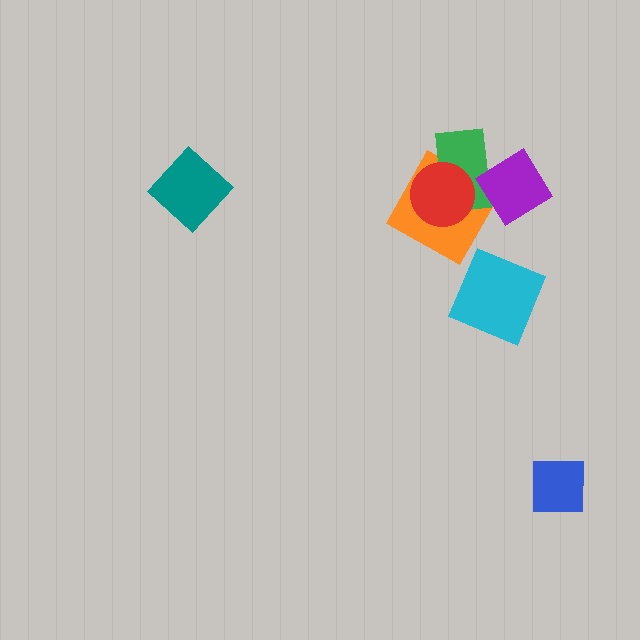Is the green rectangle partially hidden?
Yes, it is partially covered by another shape.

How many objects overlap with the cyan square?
0 objects overlap with the cyan square.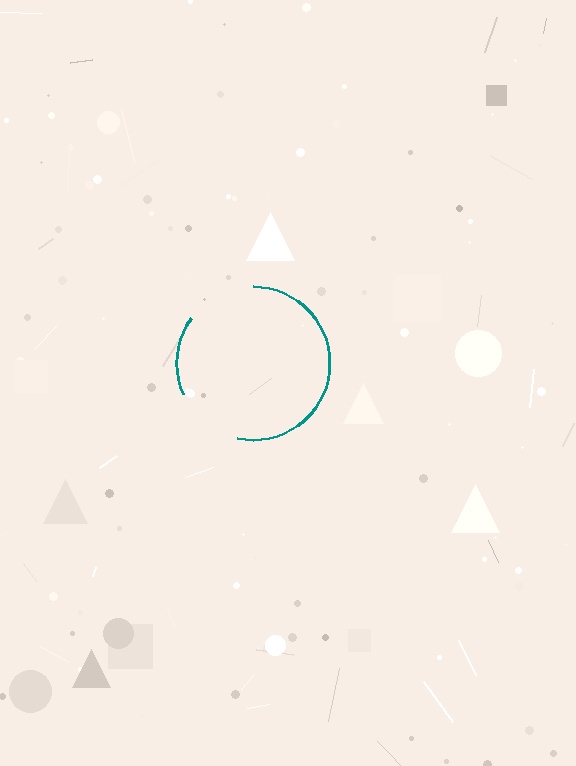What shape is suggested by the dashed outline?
The dashed outline suggests a circle.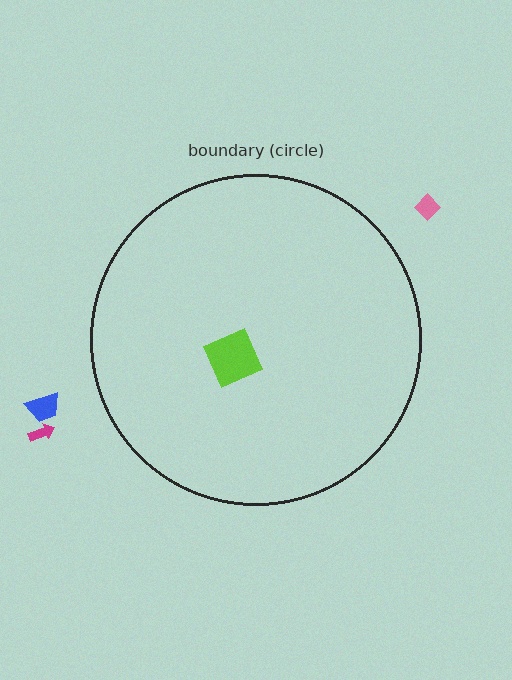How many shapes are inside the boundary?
1 inside, 3 outside.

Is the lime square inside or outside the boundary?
Inside.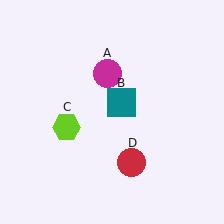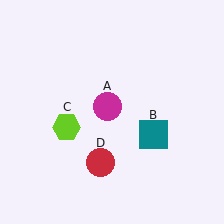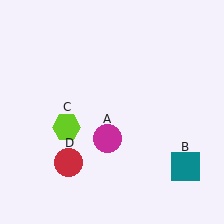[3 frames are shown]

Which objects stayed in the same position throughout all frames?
Lime hexagon (object C) remained stationary.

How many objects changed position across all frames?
3 objects changed position: magenta circle (object A), teal square (object B), red circle (object D).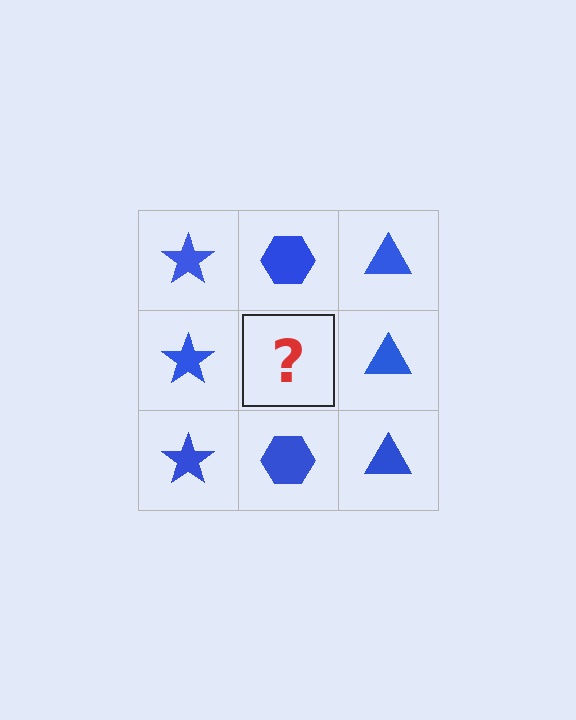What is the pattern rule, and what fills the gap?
The rule is that each column has a consistent shape. The gap should be filled with a blue hexagon.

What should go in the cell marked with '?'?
The missing cell should contain a blue hexagon.